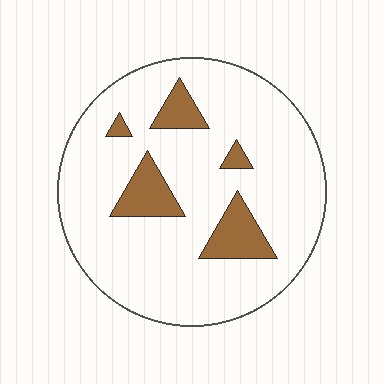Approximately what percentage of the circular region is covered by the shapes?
Approximately 15%.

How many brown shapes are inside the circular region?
5.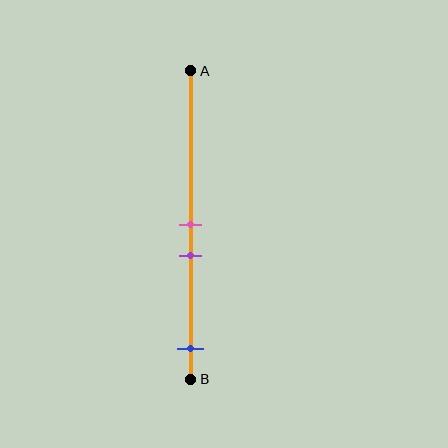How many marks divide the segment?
There are 3 marks dividing the segment.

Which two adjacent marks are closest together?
The pink and purple marks are the closest adjacent pair.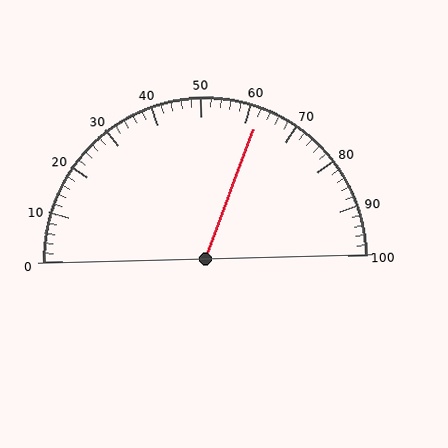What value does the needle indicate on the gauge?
The needle indicates approximately 62.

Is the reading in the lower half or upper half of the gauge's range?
The reading is in the upper half of the range (0 to 100).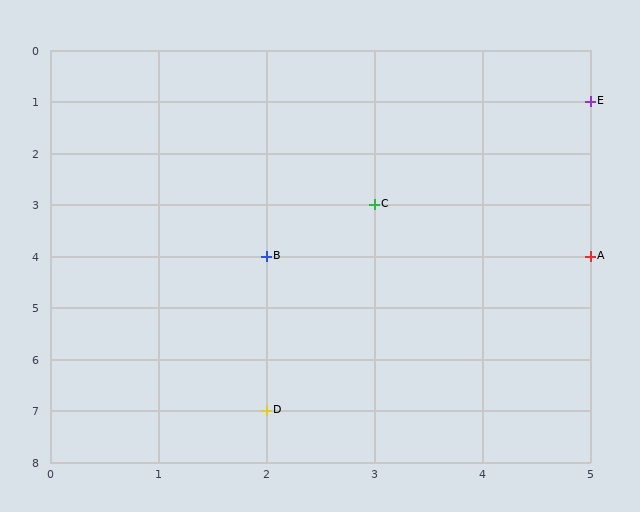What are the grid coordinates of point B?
Point B is at grid coordinates (2, 4).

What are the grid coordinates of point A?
Point A is at grid coordinates (5, 4).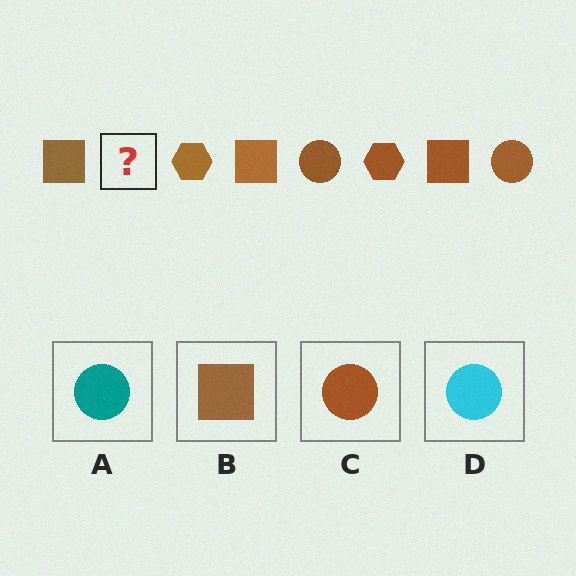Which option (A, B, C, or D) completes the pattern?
C.